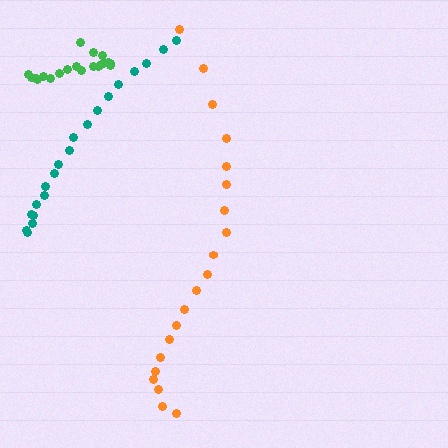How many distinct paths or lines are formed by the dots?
There are 3 distinct paths.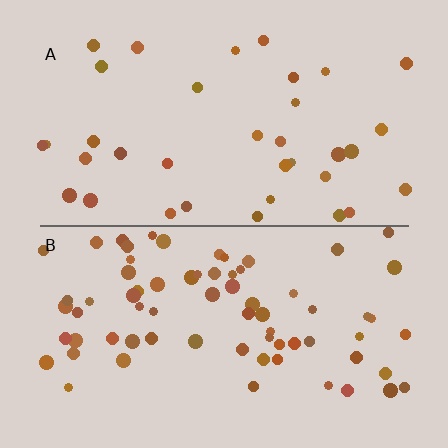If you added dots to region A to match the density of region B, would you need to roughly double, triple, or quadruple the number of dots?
Approximately double.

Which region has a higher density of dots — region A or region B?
B (the bottom).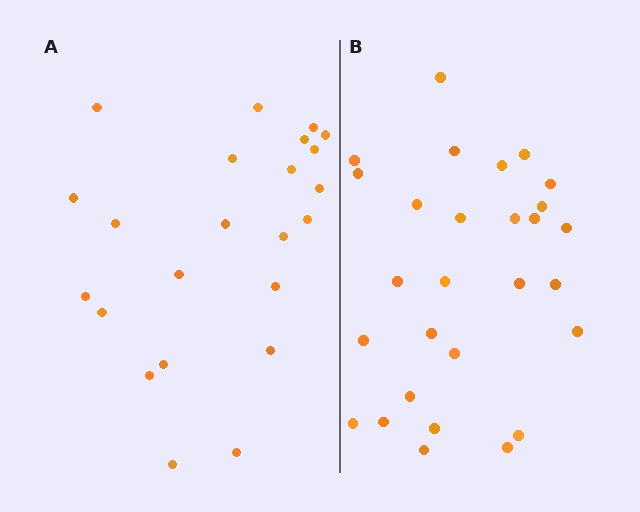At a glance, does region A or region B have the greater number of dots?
Region B (the right region) has more dots.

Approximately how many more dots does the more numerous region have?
Region B has about 5 more dots than region A.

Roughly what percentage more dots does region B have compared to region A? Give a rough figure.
About 20% more.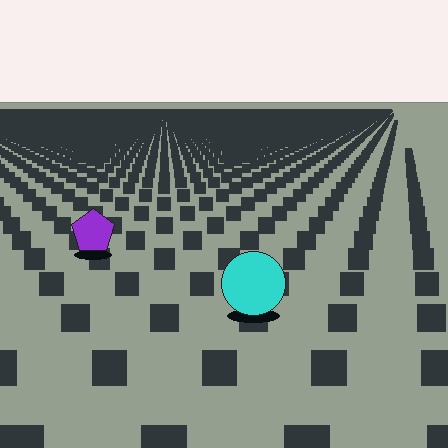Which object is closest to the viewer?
The cyan circle is closest. The texture marks near it are larger and more spread out.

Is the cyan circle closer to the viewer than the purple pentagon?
Yes. The cyan circle is closer — you can tell from the texture gradient: the ground texture is coarser near it.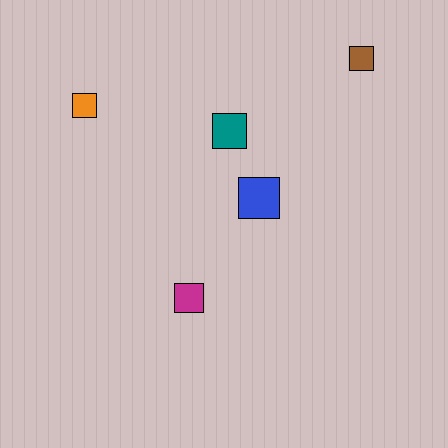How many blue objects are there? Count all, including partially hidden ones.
There is 1 blue object.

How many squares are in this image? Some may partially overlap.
There are 5 squares.